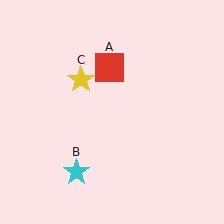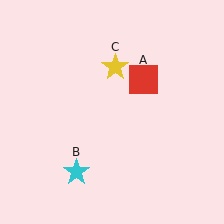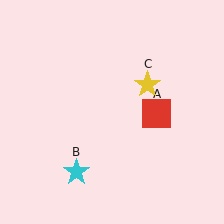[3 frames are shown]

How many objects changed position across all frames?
2 objects changed position: red square (object A), yellow star (object C).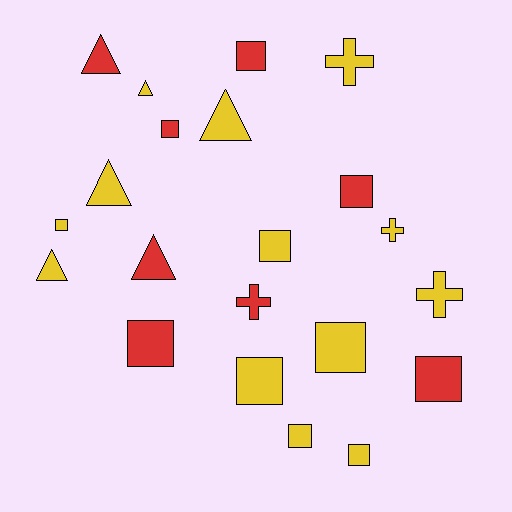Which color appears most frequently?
Yellow, with 13 objects.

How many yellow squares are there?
There are 6 yellow squares.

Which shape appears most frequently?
Square, with 11 objects.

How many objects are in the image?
There are 21 objects.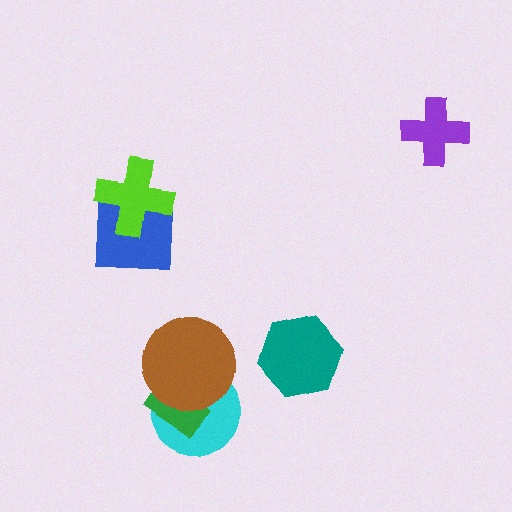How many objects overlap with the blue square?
1 object overlaps with the blue square.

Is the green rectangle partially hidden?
Yes, it is partially covered by another shape.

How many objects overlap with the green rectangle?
2 objects overlap with the green rectangle.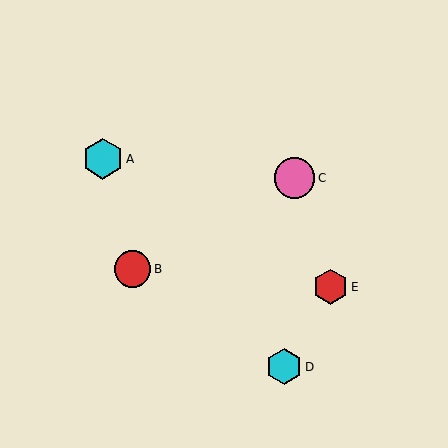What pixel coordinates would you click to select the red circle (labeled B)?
Click at (133, 269) to select the red circle B.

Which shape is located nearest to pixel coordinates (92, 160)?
The cyan hexagon (labeled A) at (103, 159) is nearest to that location.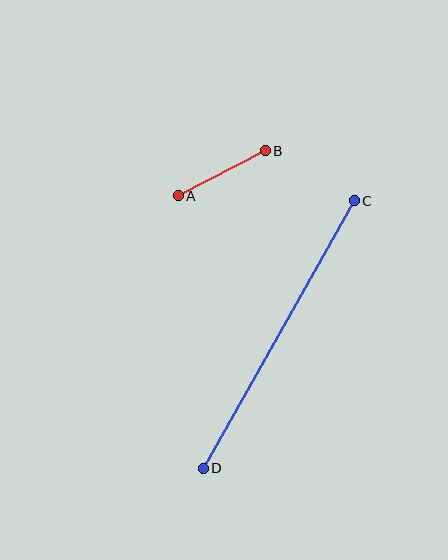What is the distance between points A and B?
The distance is approximately 98 pixels.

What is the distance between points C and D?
The distance is approximately 307 pixels.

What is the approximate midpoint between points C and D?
The midpoint is at approximately (279, 334) pixels.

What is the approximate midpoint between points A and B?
The midpoint is at approximately (222, 173) pixels.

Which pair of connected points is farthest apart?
Points C and D are farthest apart.